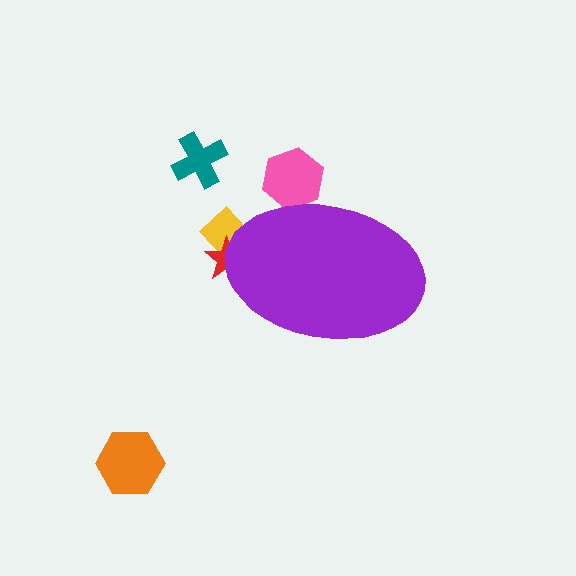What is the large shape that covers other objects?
A purple ellipse.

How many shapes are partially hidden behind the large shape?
3 shapes are partially hidden.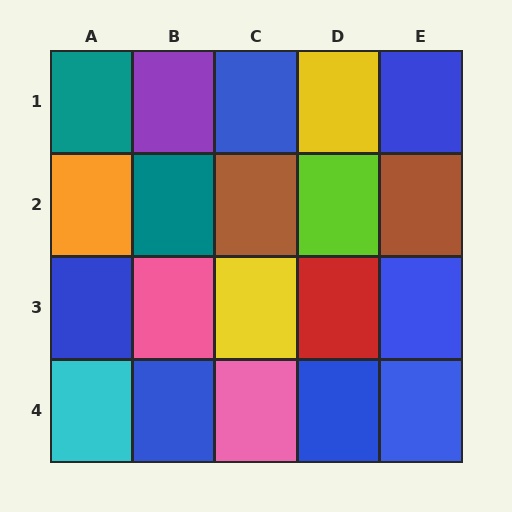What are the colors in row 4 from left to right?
Cyan, blue, pink, blue, blue.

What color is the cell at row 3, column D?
Red.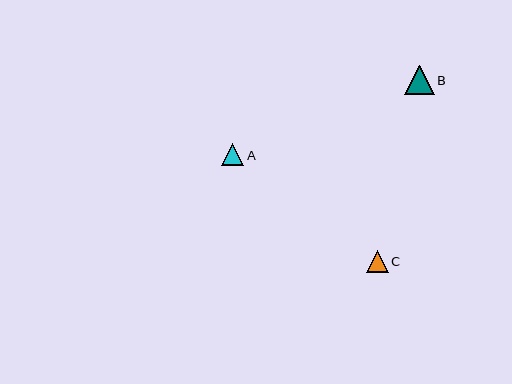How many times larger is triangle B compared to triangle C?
Triangle B is approximately 1.4 times the size of triangle C.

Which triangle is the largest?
Triangle B is the largest with a size of approximately 29 pixels.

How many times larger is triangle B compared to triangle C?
Triangle B is approximately 1.4 times the size of triangle C.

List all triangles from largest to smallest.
From largest to smallest: B, A, C.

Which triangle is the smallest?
Triangle C is the smallest with a size of approximately 22 pixels.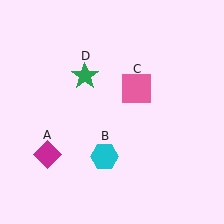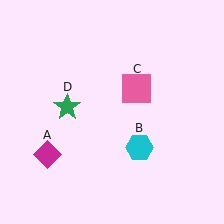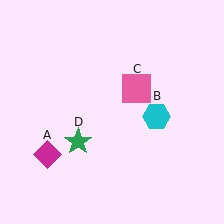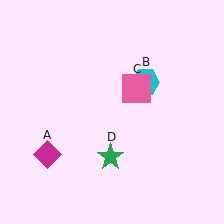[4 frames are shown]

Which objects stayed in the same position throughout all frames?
Magenta diamond (object A) and pink square (object C) remained stationary.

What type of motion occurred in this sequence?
The cyan hexagon (object B), green star (object D) rotated counterclockwise around the center of the scene.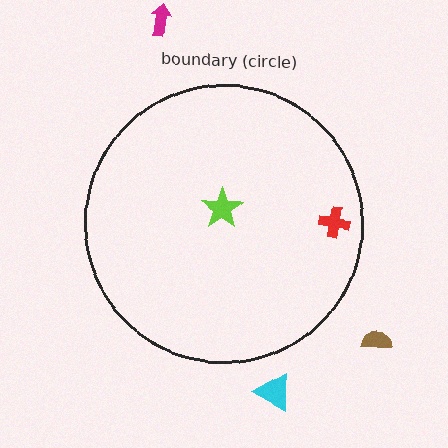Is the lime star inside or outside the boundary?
Inside.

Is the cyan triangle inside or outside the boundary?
Outside.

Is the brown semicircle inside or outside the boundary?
Outside.